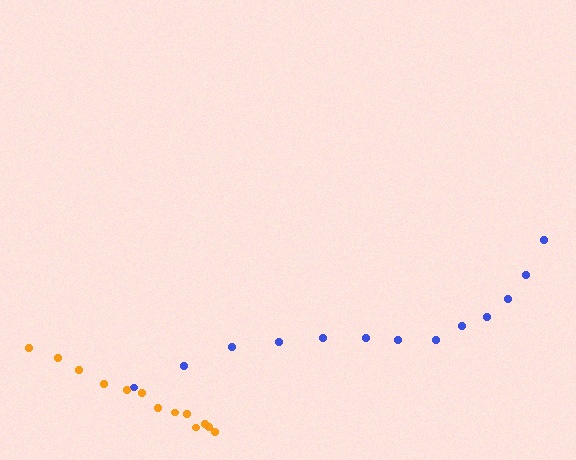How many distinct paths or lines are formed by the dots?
There are 2 distinct paths.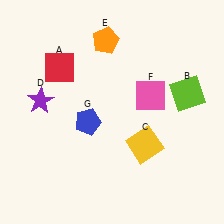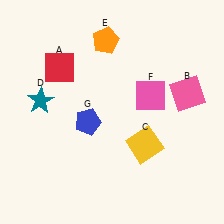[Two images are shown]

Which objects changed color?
B changed from lime to pink. D changed from purple to teal.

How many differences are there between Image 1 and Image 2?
There are 2 differences between the two images.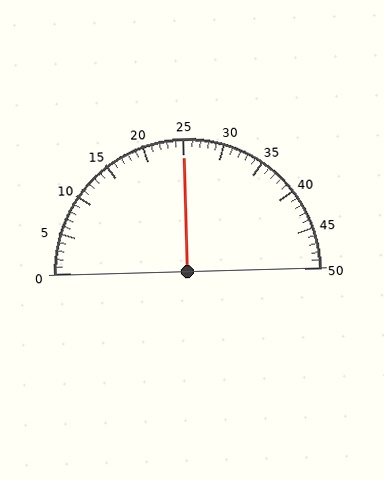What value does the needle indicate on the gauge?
The needle indicates approximately 25.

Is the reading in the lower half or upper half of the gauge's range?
The reading is in the upper half of the range (0 to 50).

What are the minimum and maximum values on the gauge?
The gauge ranges from 0 to 50.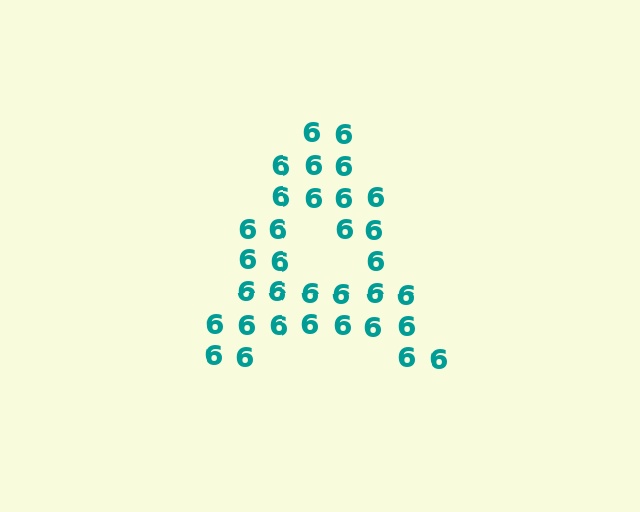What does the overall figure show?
The overall figure shows the letter A.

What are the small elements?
The small elements are digit 6's.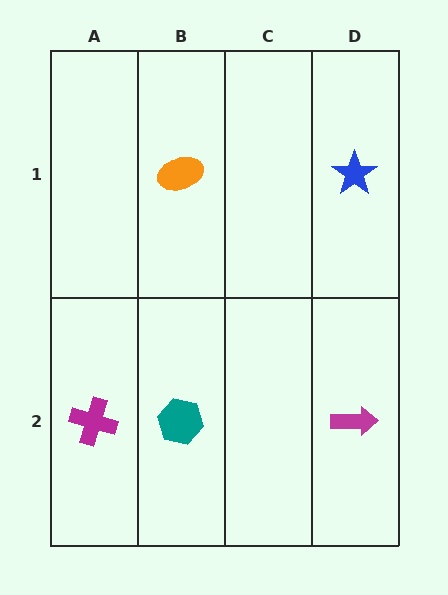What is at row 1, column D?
A blue star.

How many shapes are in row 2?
3 shapes.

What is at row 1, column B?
An orange ellipse.